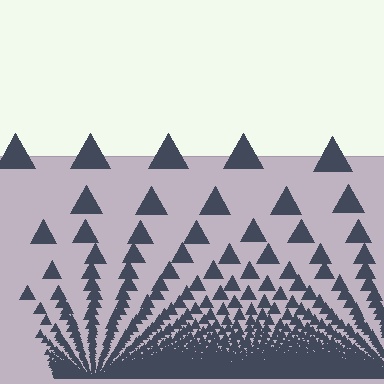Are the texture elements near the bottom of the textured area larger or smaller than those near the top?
Smaller. The gradient is inverted — elements near the bottom are smaller and denser.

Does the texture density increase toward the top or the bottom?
Density increases toward the bottom.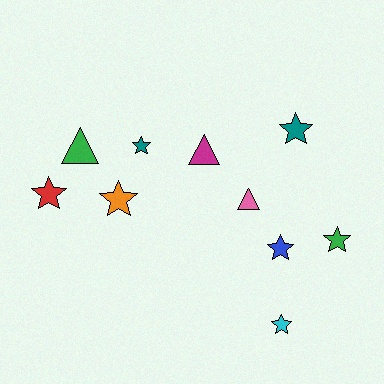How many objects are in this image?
There are 10 objects.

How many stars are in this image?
There are 7 stars.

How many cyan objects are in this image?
There is 1 cyan object.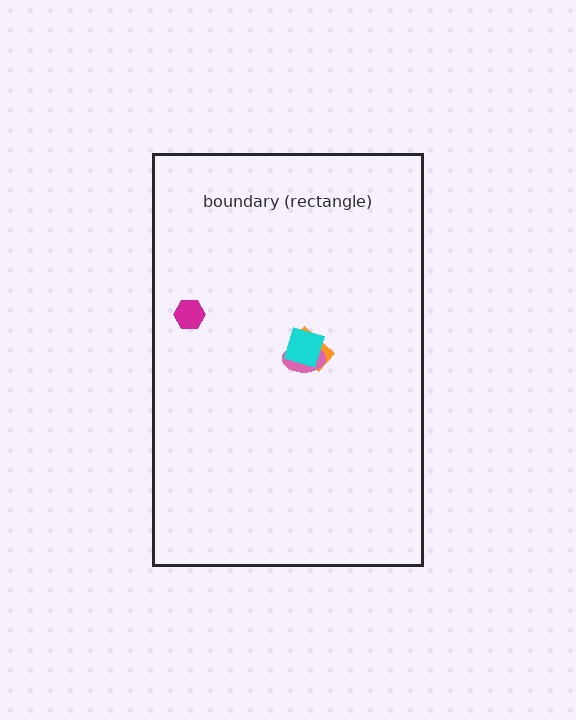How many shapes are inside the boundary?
4 inside, 0 outside.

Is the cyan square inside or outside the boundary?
Inside.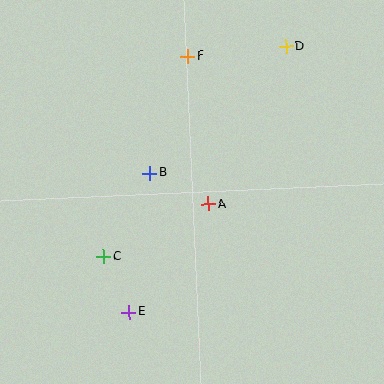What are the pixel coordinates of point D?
Point D is at (286, 47).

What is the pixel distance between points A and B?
The distance between A and B is 66 pixels.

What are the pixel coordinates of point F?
Point F is at (188, 56).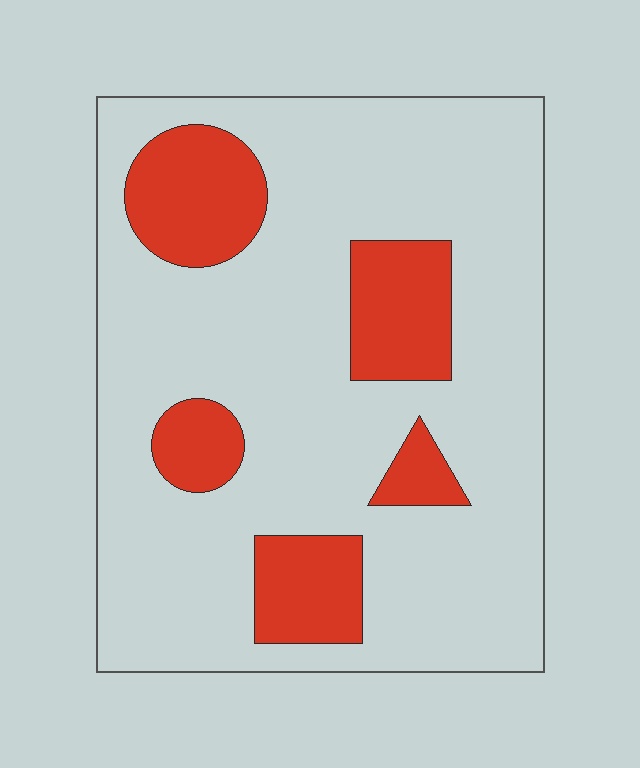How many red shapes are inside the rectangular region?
5.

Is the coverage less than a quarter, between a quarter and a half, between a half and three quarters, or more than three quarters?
Less than a quarter.